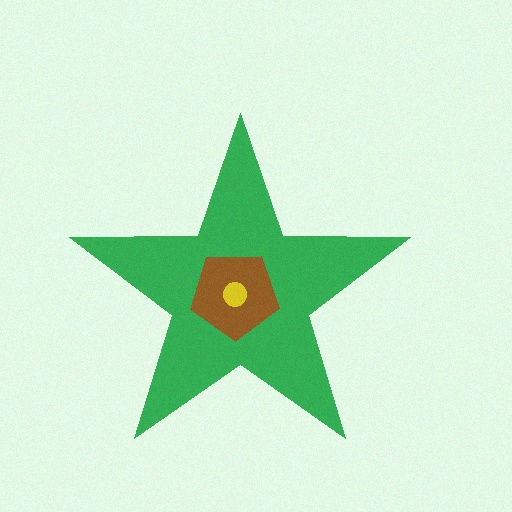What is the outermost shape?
The green star.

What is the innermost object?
The yellow circle.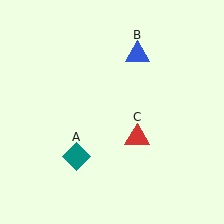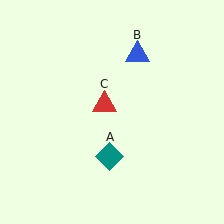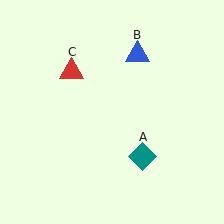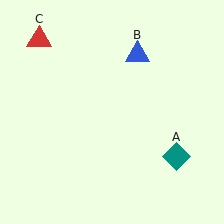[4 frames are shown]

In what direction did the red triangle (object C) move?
The red triangle (object C) moved up and to the left.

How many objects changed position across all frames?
2 objects changed position: teal diamond (object A), red triangle (object C).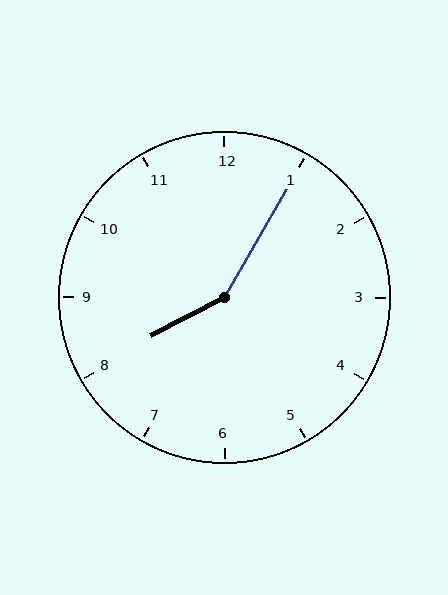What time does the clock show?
8:05.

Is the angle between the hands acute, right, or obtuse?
It is obtuse.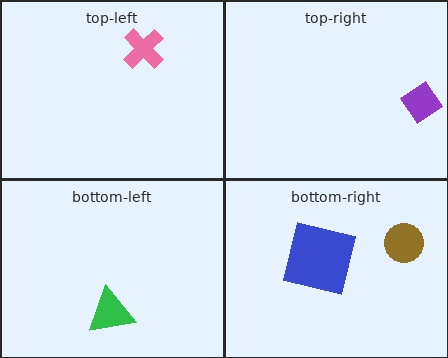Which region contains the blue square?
The bottom-right region.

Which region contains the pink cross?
The top-left region.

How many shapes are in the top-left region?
1.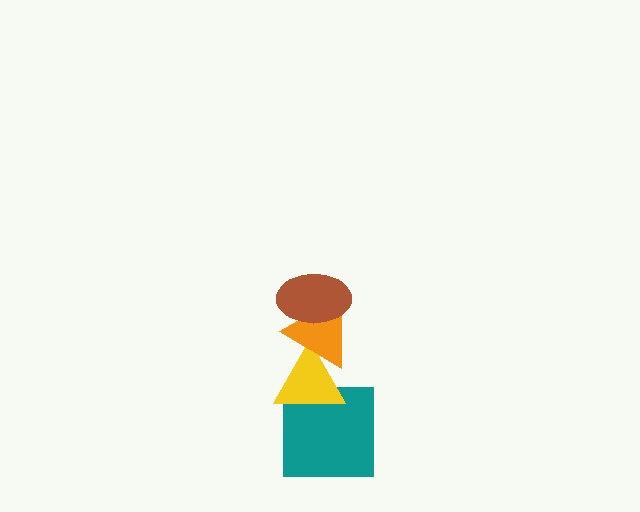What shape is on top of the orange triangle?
The brown ellipse is on top of the orange triangle.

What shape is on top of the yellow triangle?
The orange triangle is on top of the yellow triangle.